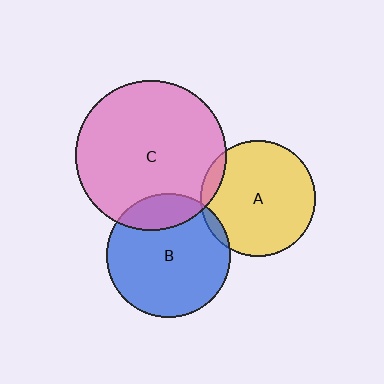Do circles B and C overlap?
Yes.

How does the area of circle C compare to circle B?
Approximately 1.5 times.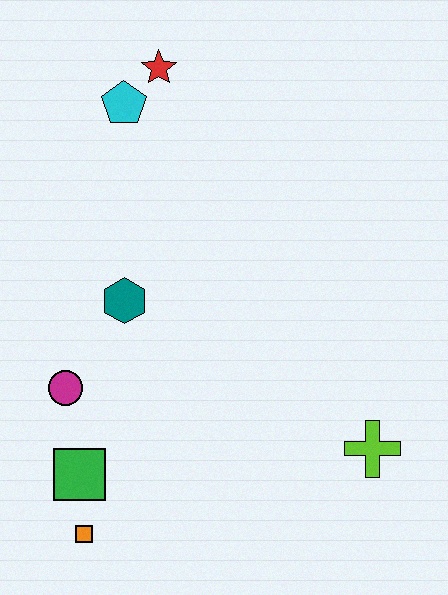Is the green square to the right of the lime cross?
No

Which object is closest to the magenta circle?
The green square is closest to the magenta circle.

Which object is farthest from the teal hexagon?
The lime cross is farthest from the teal hexagon.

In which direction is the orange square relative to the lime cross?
The orange square is to the left of the lime cross.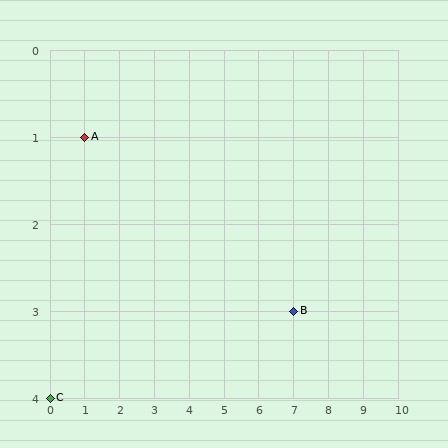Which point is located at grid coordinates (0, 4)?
Point C is at (0, 4).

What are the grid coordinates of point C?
Point C is at grid coordinates (0, 4).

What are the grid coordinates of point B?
Point B is at grid coordinates (7, 3).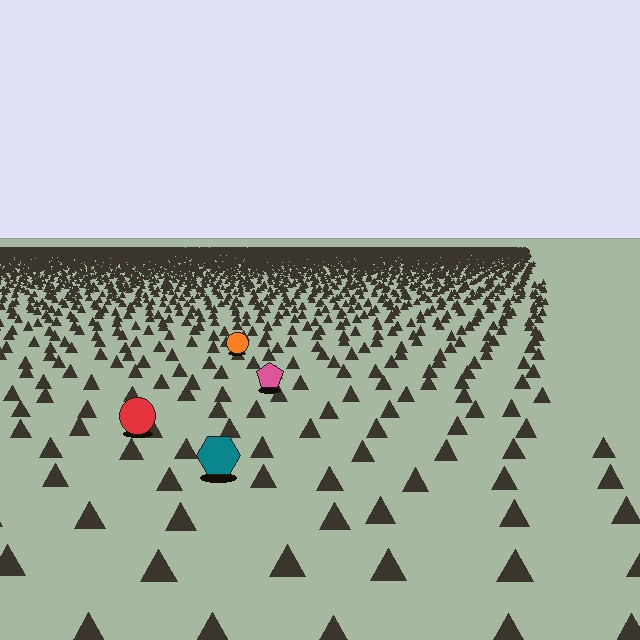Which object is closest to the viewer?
The teal hexagon is closest. The texture marks near it are larger and more spread out.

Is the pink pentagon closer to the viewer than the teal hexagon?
No. The teal hexagon is closer — you can tell from the texture gradient: the ground texture is coarser near it.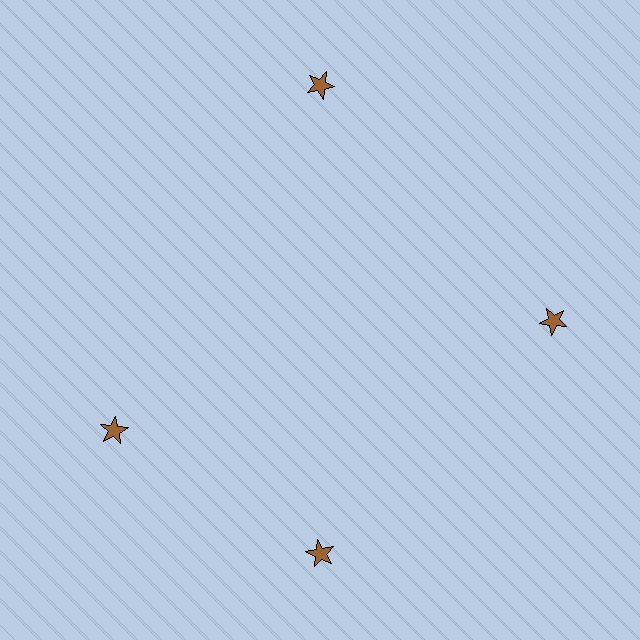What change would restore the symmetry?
The symmetry would be restored by rotating it back into even spacing with its neighbors so that all 4 stars sit at equal angles and equal distance from the center.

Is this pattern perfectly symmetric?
No. The 4 brown stars are arranged in a ring, but one element near the 9 o'clock position is rotated out of alignment along the ring, breaking the 4-fold rotational symmetry.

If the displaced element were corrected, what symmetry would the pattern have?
It would have 4-fold rotational symmetry — the pattern would map onto itself every 90 degrees.